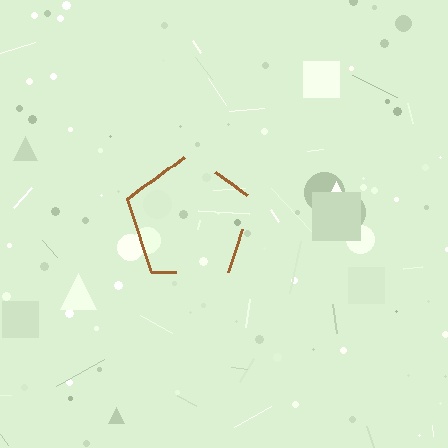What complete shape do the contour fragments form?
The contour fragments form a pentagon.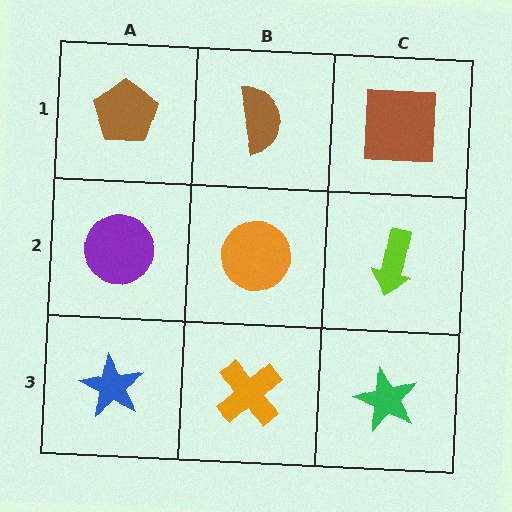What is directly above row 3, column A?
A purple circle.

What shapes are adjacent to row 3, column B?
An orange circle (row 2, column B), a blue star (row 3, column A), a green star (row 3, column C).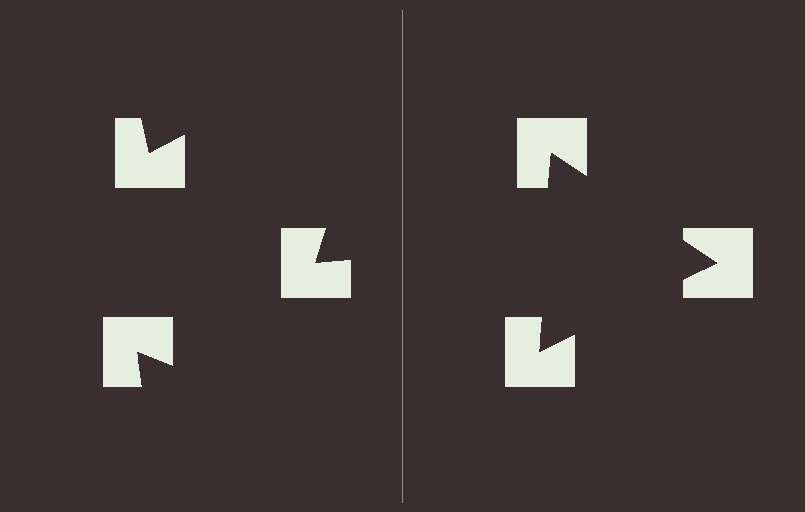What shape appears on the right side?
An illusory triangle.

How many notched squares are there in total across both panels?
6 — 3 on each side.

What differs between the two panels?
The notched squares are positioned identically on both sides; only the wedge orientations differ. On the right they align to a triangle; on the left they are misaligned.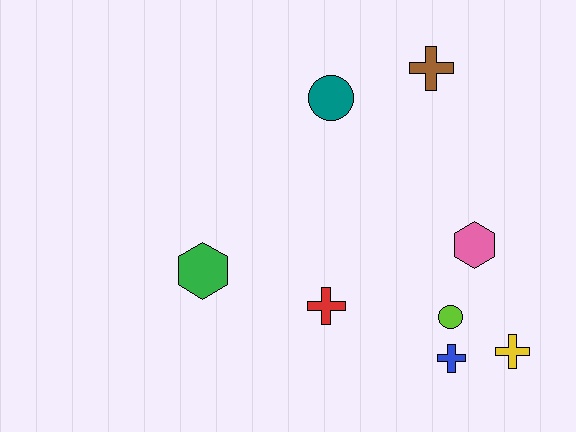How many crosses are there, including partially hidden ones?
There are 4 crosses.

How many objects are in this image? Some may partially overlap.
There are 8 objects.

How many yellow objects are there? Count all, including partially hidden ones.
There is 1 yellow object.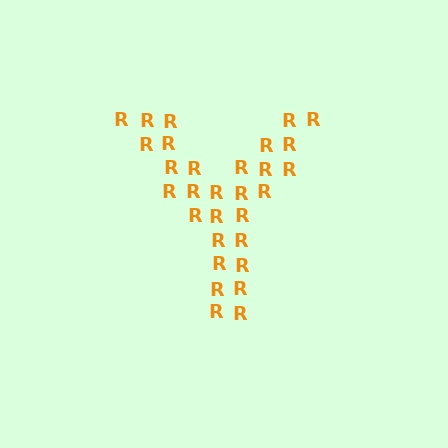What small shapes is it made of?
It is made of small letter R's.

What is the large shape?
The large shape is the letter Y.